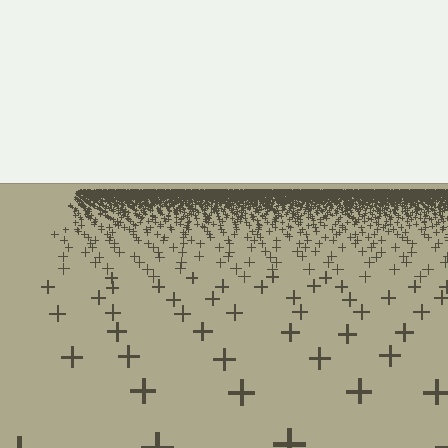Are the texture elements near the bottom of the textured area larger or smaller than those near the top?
Larger. Near the bottom, elements are closer to the viewer and appear at a bigger on-screen size.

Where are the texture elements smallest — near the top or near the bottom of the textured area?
Near the top.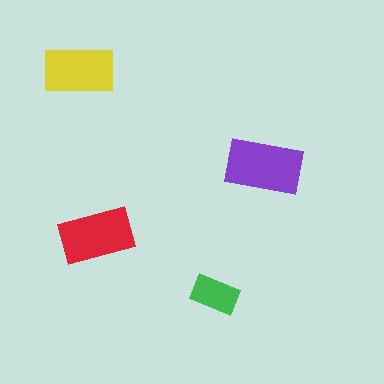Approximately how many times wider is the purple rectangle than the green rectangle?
About 1.5 times wider.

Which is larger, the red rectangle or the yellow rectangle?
The red one.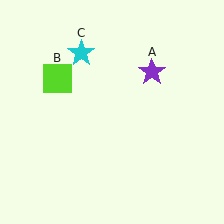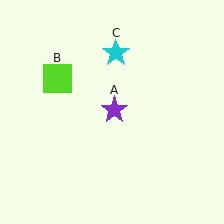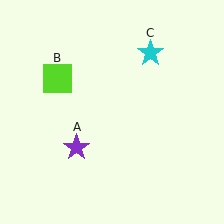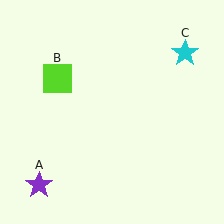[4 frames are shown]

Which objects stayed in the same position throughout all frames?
Lime square (object B) remained stationary.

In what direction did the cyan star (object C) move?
The cyan star (object C) moved right.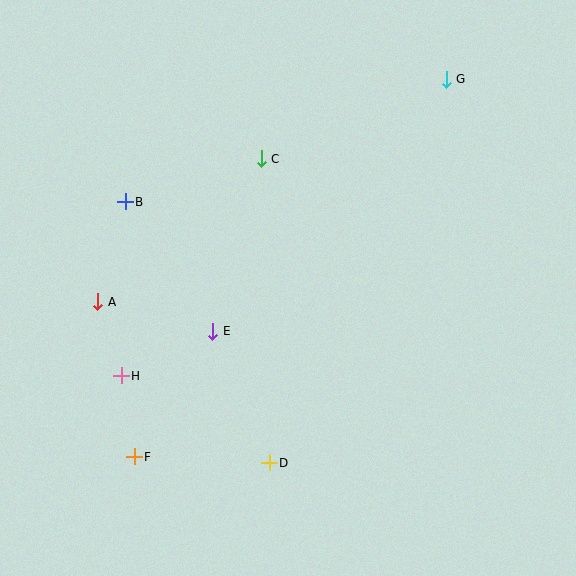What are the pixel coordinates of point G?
Point G is at (446, 80).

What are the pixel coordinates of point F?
Point F is at (134, 457).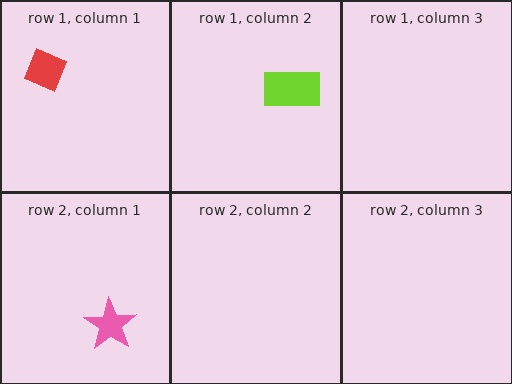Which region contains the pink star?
The row 2, column 1 region.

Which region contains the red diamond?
The row 1, column 1 region.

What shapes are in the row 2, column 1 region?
The pink star.